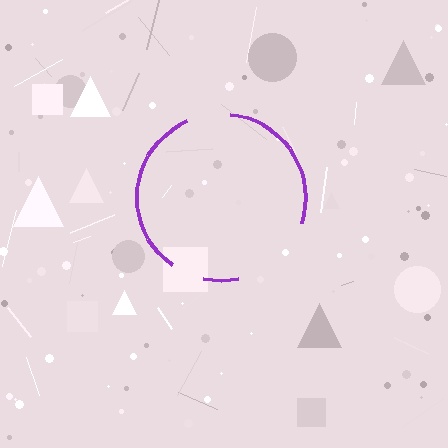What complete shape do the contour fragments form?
The contour fragments form a circle.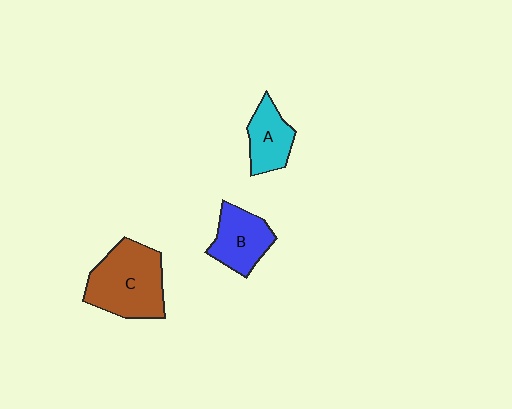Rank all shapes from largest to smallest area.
From largest to smallest: C (brown), B (blue), A (cyan).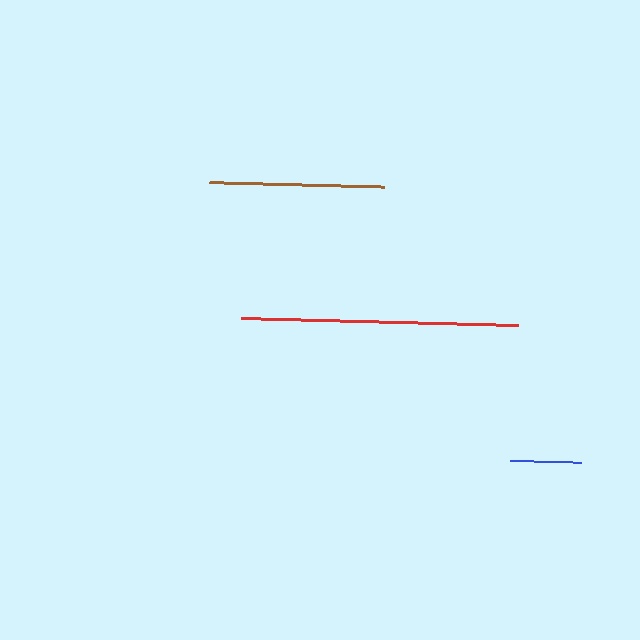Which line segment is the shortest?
The blue line is the shortest at approximately 71 pixels.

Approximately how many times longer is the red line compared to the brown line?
The red line is approximately 1.6 times the length of the brown line.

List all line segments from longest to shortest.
From longest to shortest: red, brown, blue.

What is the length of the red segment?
The red segment is approximately 277 pixels long.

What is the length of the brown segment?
The brown segment is approximately 175 pixels long.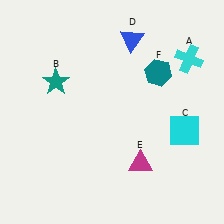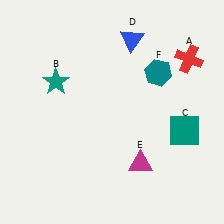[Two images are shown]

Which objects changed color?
A changed from cyan to red. C changed from cyan to teal.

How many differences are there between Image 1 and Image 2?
There are 2 differences between the two images.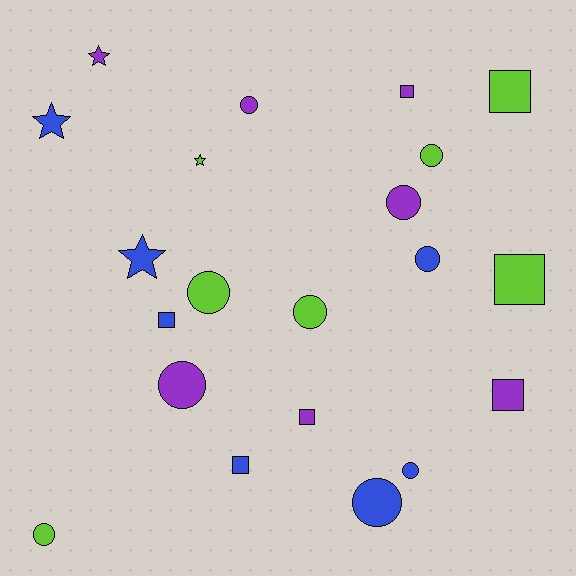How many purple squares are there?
There are 3 purple squares.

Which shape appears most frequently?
Circle, with 10 objects.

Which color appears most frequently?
Purple, with 7 objects.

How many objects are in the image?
There are 21 objects.